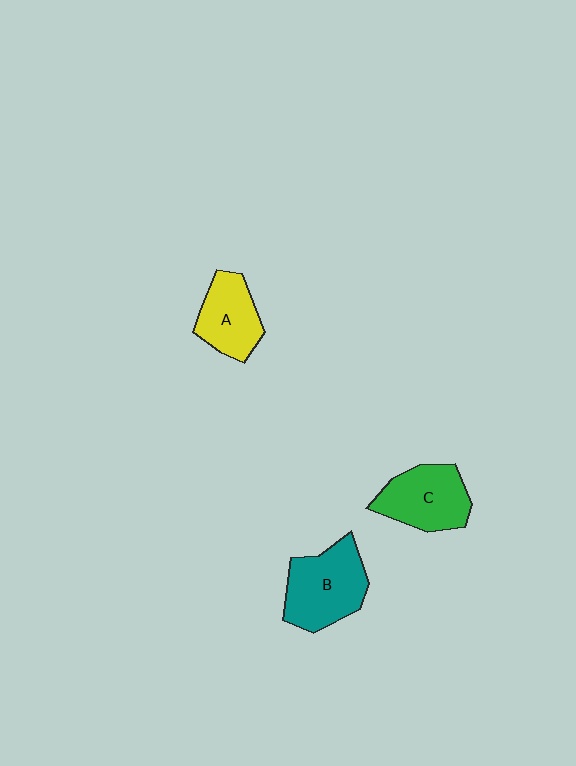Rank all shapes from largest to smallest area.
From largest to smallest: B (teal), C (green), A (yellow).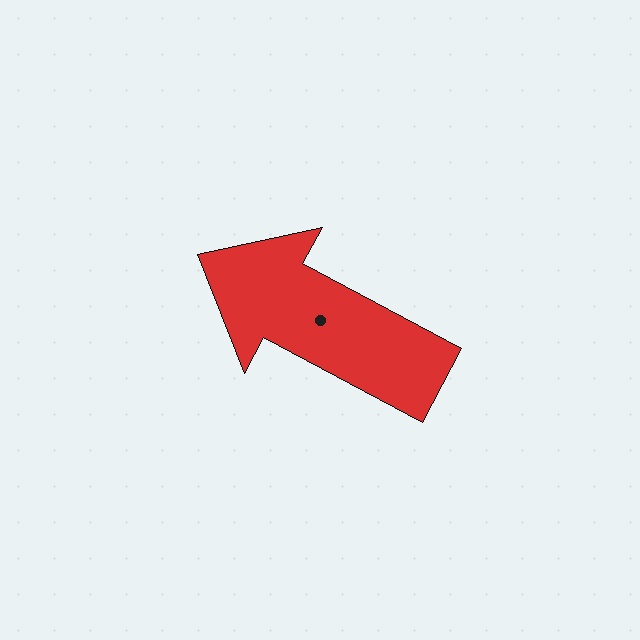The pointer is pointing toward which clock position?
Roughly 10 o'clock.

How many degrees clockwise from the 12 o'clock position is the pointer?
Approximately 298 degrees.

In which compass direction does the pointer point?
Northwest.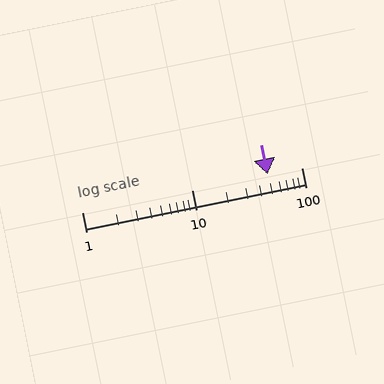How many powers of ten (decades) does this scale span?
The scale spans 2 decades, from 1 to 100.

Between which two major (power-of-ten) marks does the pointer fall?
The pointer is between 10 and 100.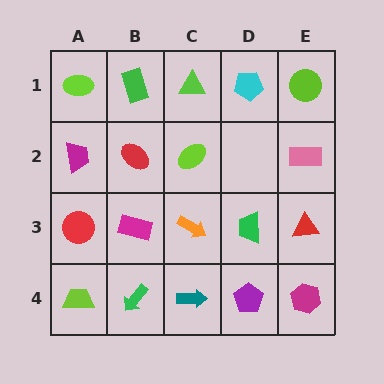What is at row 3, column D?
A green trapezoid.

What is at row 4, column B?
A green arrow.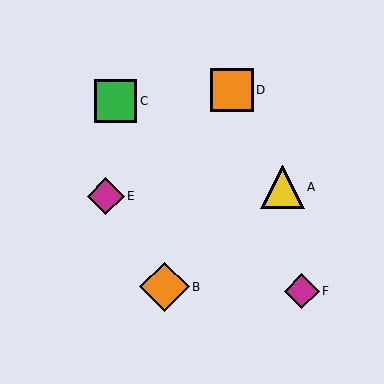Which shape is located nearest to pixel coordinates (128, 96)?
The green square (labeled C) at (116, 101) is nearest to that location.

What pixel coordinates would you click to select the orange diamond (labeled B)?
Click at (164, 287) to select the orange diamond B.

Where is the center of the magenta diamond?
The center of the magenta diamond is at (302, 291).